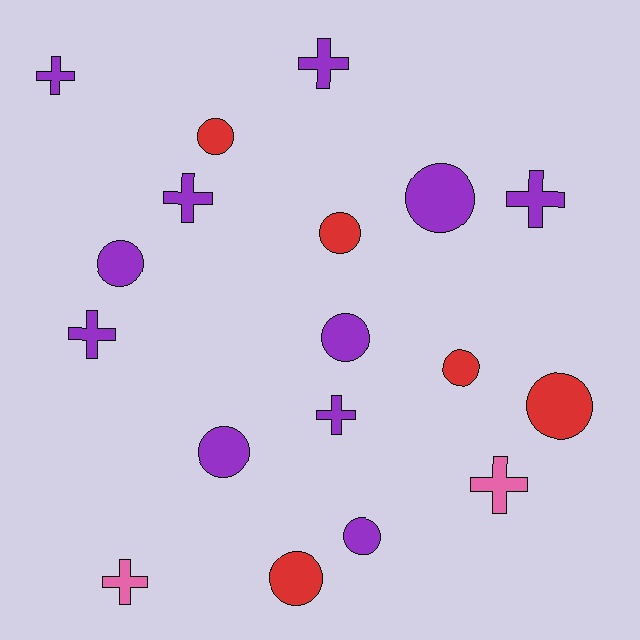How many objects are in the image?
There are 18 objects.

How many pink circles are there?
There are no pink circles.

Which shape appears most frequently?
Circle, with 10 objects.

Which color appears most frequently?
Purple, with 11 objects.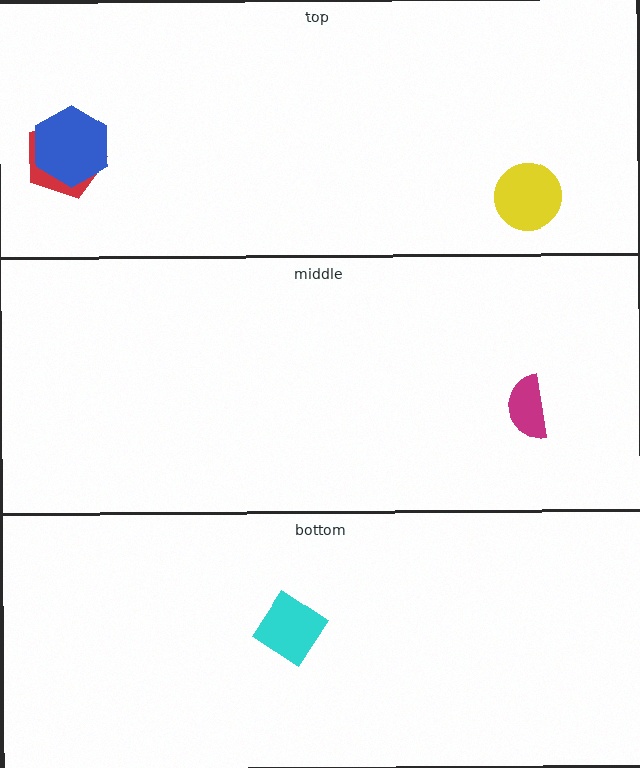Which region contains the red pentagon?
The top region.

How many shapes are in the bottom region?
1.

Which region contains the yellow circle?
The top region.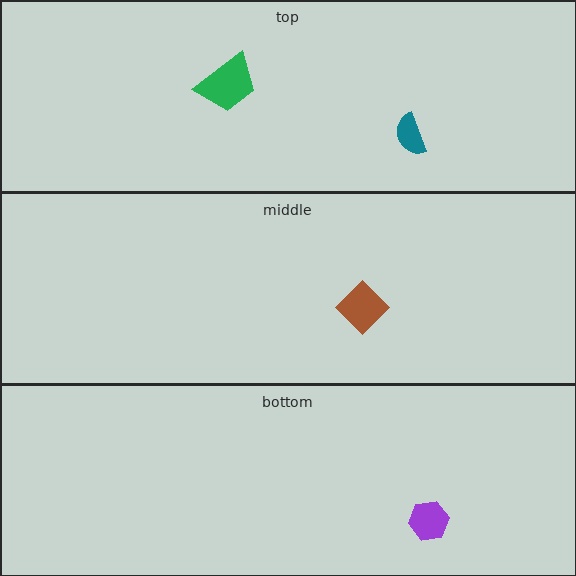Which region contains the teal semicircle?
The top region.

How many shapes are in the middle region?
1.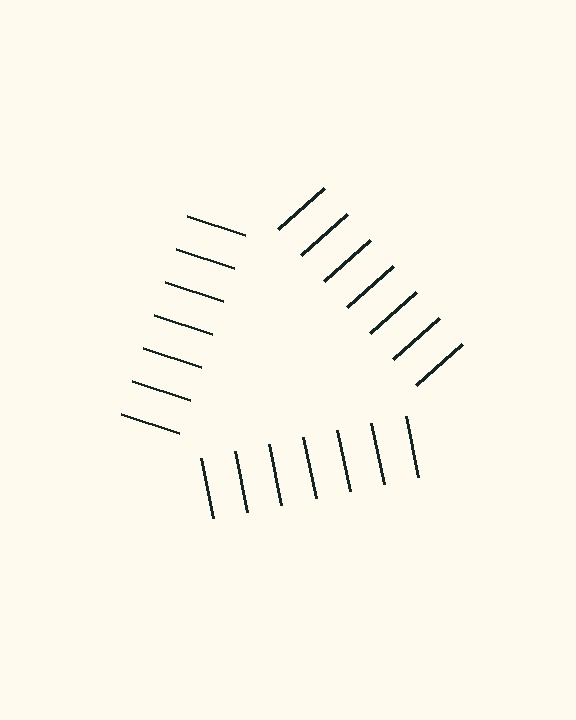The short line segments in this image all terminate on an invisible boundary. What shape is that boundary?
An illusory triangle — the line segments terminate on its edges but no continuous stroke is drawn.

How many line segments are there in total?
21 — 7 along each of the 3 edges.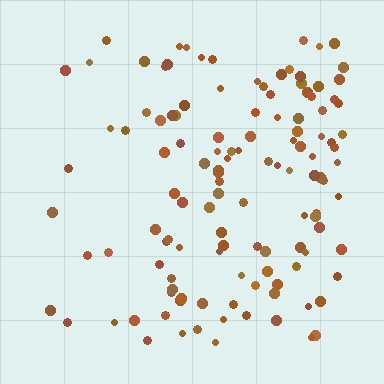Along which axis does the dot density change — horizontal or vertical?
Horizontal.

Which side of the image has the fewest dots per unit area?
The left.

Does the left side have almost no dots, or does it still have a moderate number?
Still a moderate number, just noticeably fewer than the right.